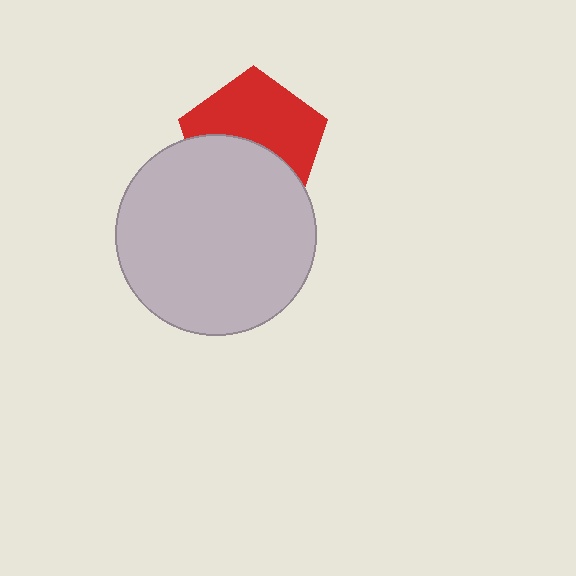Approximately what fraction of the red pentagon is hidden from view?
Roughly 45% of the red pentagon is hidden behind the light gray circle.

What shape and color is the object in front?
The object in front is a light gray circle.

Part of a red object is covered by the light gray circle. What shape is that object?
It is a pentagon.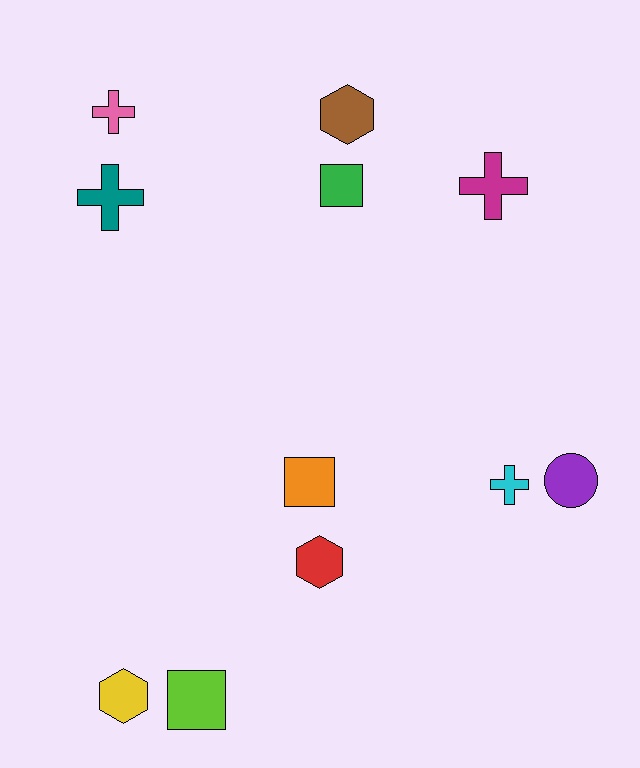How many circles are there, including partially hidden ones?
There is 1 circle.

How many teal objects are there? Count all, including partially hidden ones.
There is 1 teal object.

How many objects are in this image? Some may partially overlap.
There are 11 objects.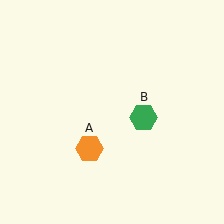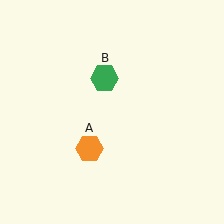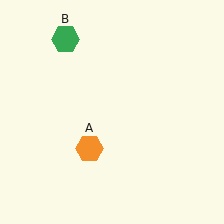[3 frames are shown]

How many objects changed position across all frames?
1 object changed position: green hexagon (object B).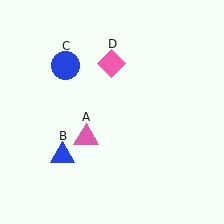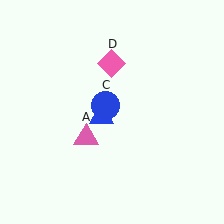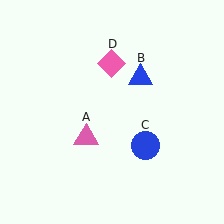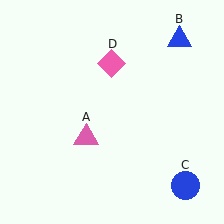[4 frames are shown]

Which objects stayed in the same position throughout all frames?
Pink triangle (object A) and pink diamond (object D) remained stationary.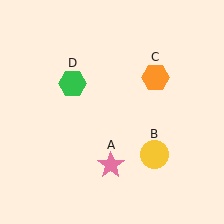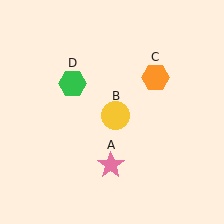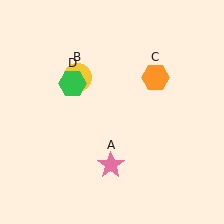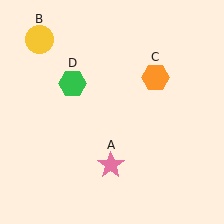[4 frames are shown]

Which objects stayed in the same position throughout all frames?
Pink star (object A) and orange hexagon (object C) and green hexagon (object D) remained stationary.